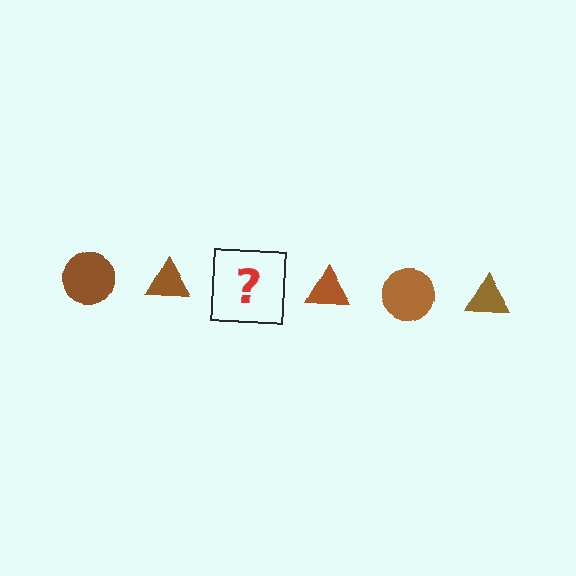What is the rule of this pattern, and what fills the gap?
The rule is that the pattern cycles through circle, triangle shapes in brown. The gap should be filled with a brown circle.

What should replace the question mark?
The question mark should be replaced with a brown circle.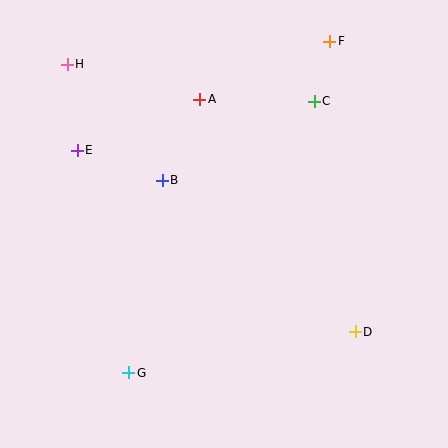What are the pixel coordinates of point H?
Point H is at (67, 64).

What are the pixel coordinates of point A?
Point A is at (200, 99).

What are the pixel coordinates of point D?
Point D is at (355, 332).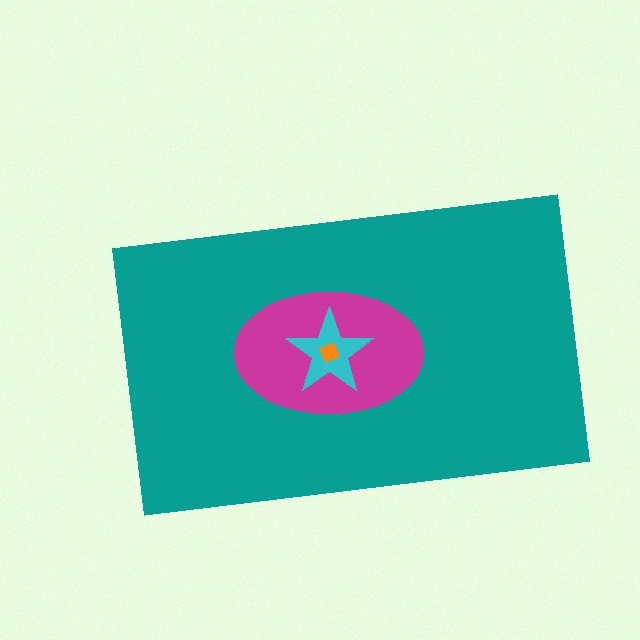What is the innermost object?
The orange diamond.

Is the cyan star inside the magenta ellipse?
Yes.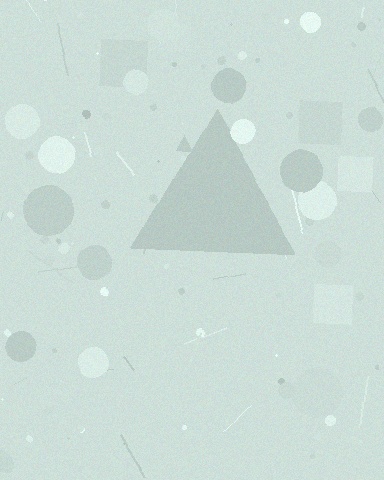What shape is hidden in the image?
A triangle is hidden in the image.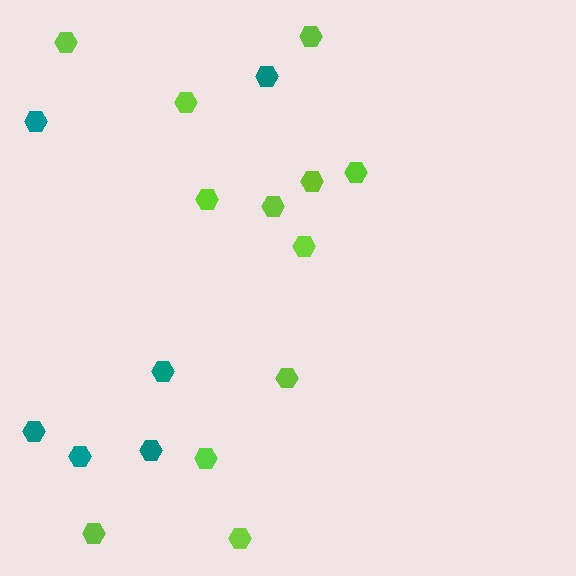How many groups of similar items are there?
There are 2 groups: one group of lime hexagons (12) and one group of teal hexagons (6).